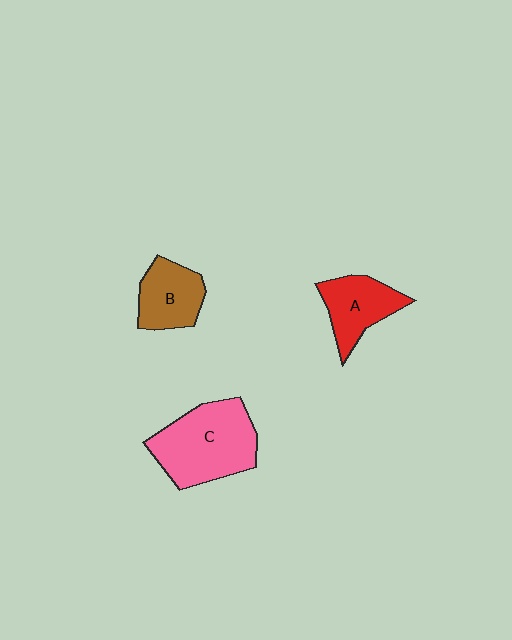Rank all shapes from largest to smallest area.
From largest to smallest: C (pink), A (red), B (brown).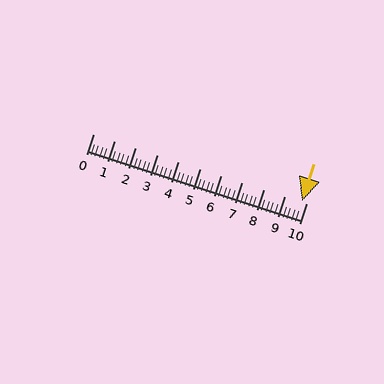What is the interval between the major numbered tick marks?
The major tick marks are spaced 1 units apart.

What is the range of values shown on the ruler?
The ruler shows values from 0 to 10.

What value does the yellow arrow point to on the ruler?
The yellow arrow points to approximately 9.8.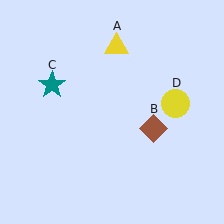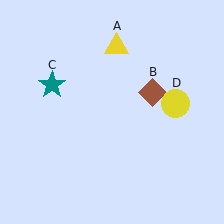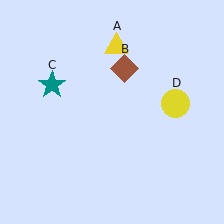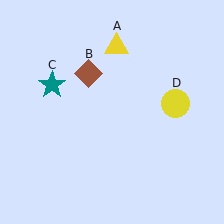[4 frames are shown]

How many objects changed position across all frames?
1 object changed position: brown diamond (object B).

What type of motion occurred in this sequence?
The brown diamond (object B) rotated counterclockwise around the center of the scene.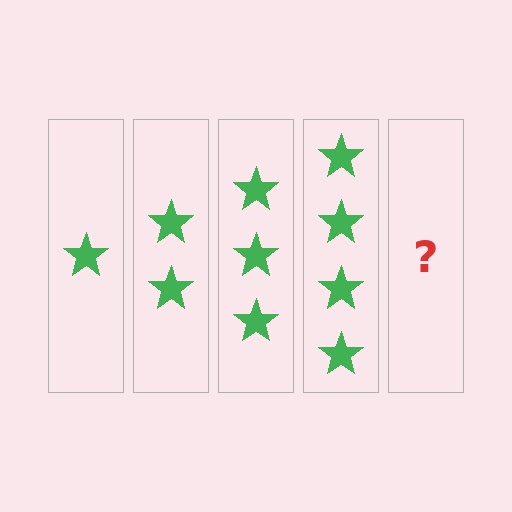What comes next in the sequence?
The next element should be 5 stars.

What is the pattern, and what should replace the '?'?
The pattern is that each step adds one more star. The '?' should be 5 stars.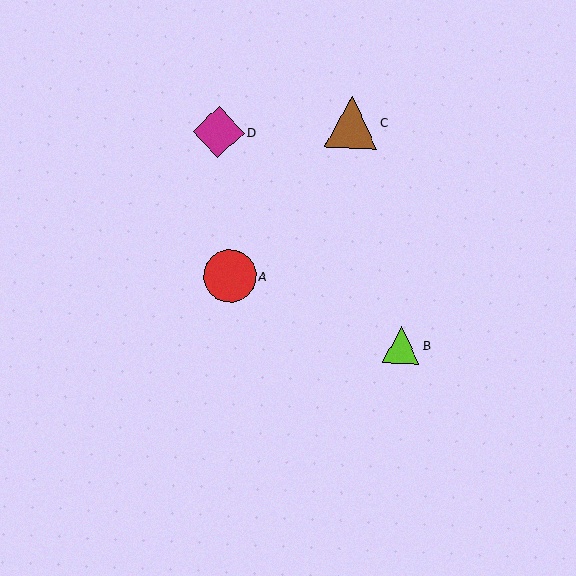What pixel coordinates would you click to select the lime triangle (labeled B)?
Click at (401, 345) to select the lime triangle B.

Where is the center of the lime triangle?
The center of the lime triangle is at (401, 345).